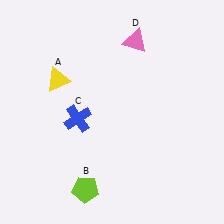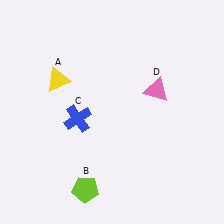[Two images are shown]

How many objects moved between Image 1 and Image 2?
1 object moved between the two images.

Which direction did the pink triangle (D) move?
The pink triangle (D) moved down.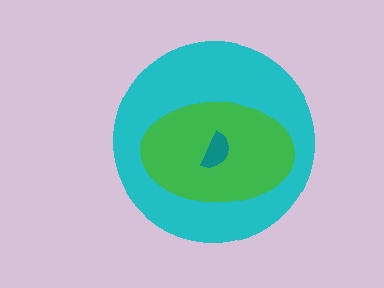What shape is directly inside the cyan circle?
The green ellipse.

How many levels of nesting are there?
3.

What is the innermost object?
The teal semicircle.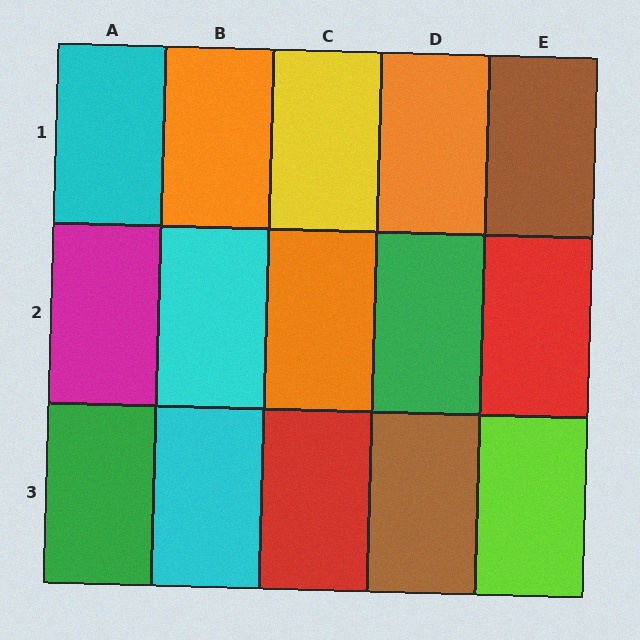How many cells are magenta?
1 cell is magenta.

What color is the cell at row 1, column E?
Brown.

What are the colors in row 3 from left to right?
Green, cyan, red, brown, lime.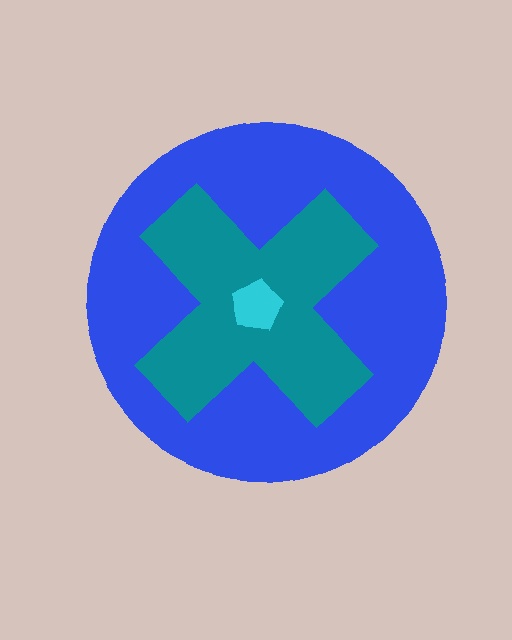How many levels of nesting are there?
3.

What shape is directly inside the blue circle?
The teal cross.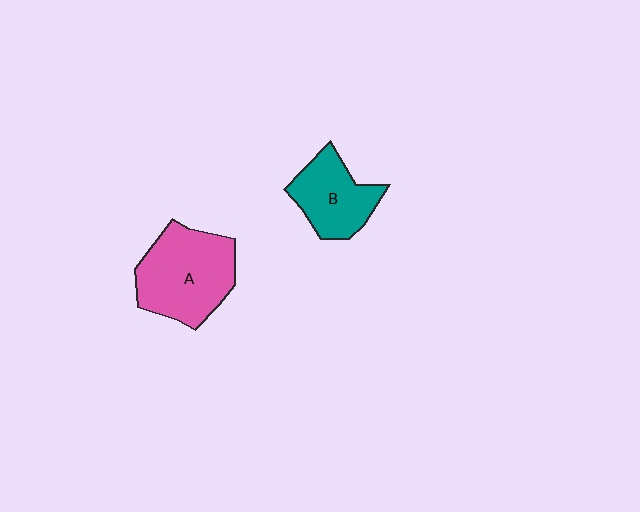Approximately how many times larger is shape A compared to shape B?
Approximately 1.5 times.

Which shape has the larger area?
Shape A (pink).